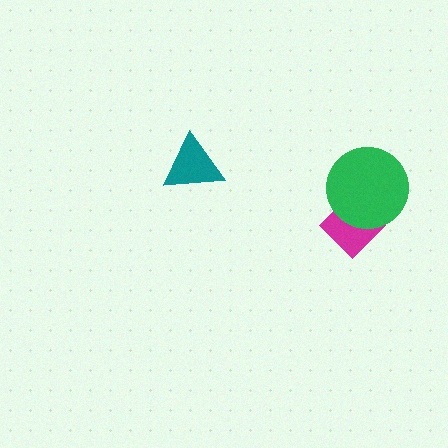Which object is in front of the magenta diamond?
The green circle is in front of the magenta diamond.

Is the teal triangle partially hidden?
No, no other shape covers it.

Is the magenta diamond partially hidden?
Yes, it is partially covered by another shape.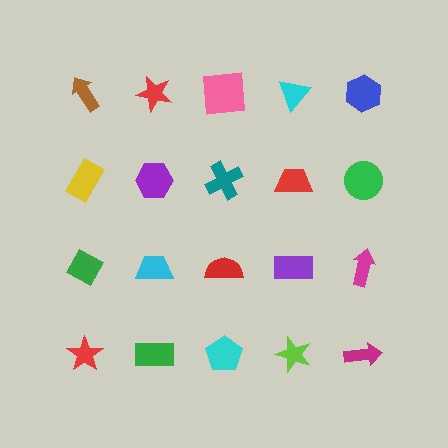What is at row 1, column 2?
A red star.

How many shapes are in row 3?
5 shapes.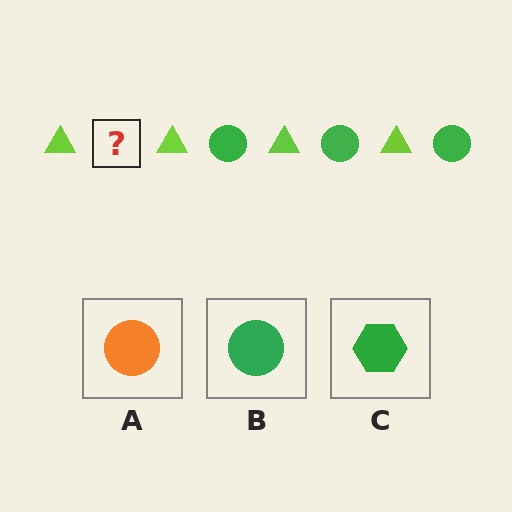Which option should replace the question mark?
Option B.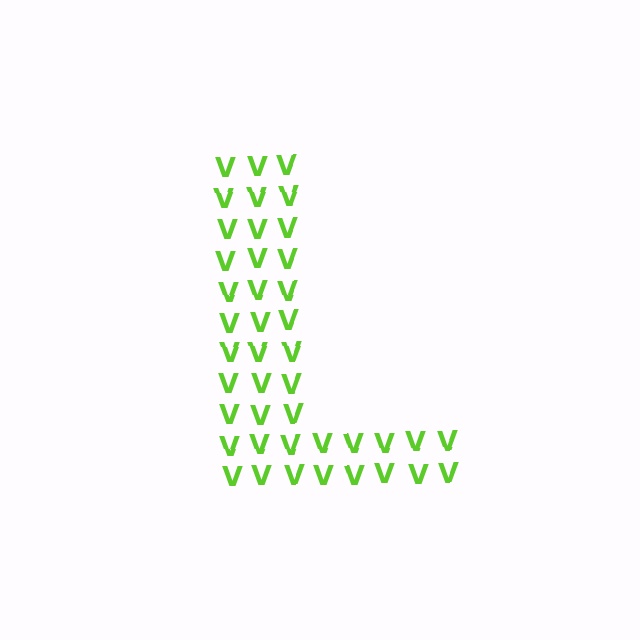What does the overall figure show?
The overall figure shows the letter L.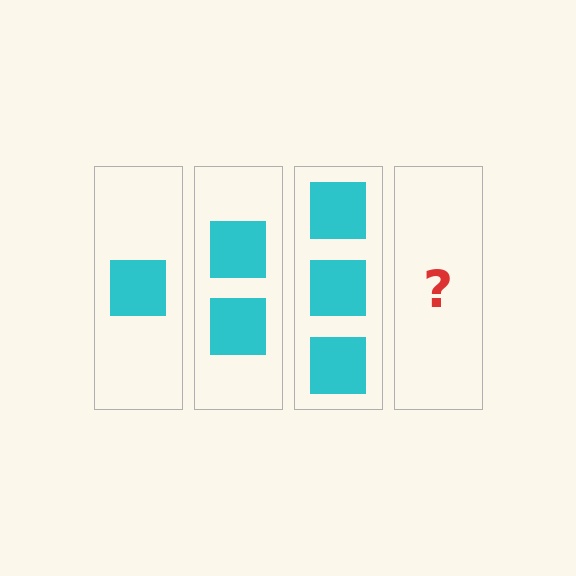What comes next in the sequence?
The next element should be 4 squares.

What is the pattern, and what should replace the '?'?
The pattern is that each step adds one more square. The '?' should be 4 squares.